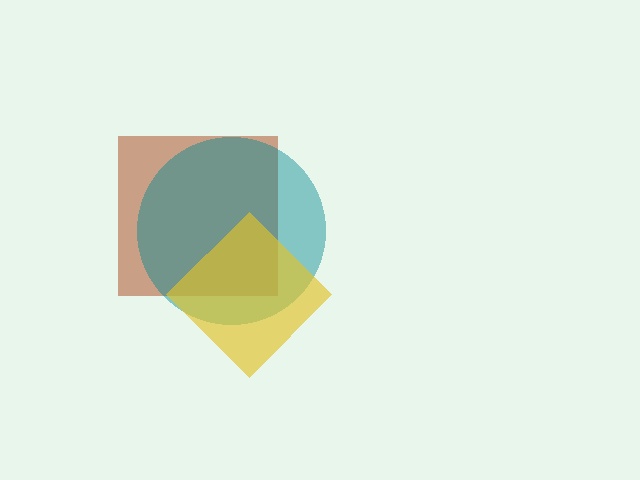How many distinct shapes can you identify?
There are 3 distinct shapes: a brown square, a teal circle, a yellow diamond.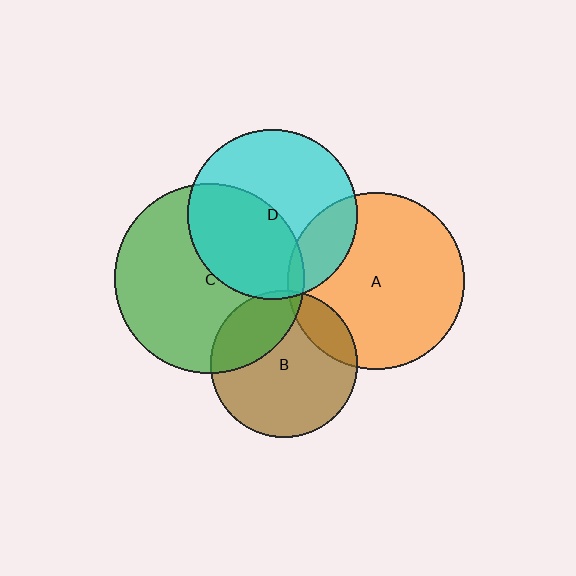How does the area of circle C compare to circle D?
Approximately 1.2 times.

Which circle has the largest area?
Circle C (green).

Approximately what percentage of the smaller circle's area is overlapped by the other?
Approximately 45%.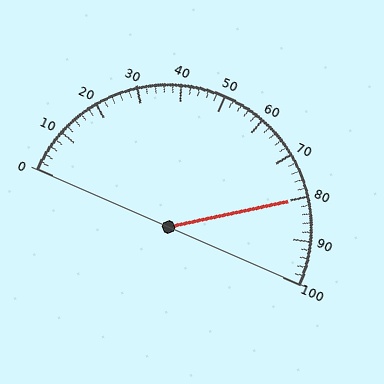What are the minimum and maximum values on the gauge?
The gauge ranges from 0 to 100.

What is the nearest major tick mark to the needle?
The nearest major tick mark is 80.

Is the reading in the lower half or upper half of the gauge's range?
The reading is in the upper half of the range (0 to 100).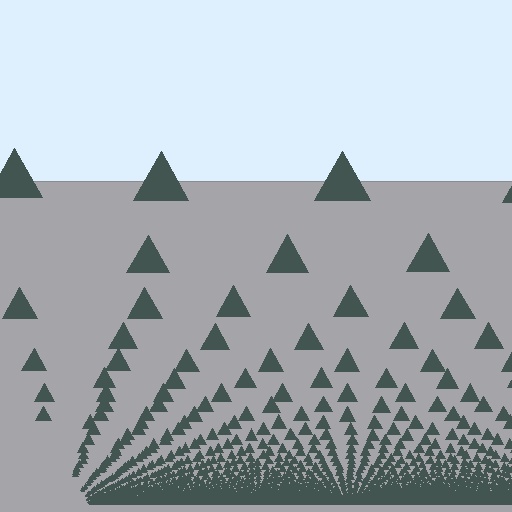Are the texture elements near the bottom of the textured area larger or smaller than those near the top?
Smaller. The gradient is inverted — elements near the bottom are smaller and denser.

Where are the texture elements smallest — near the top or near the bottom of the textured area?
Near the bottom.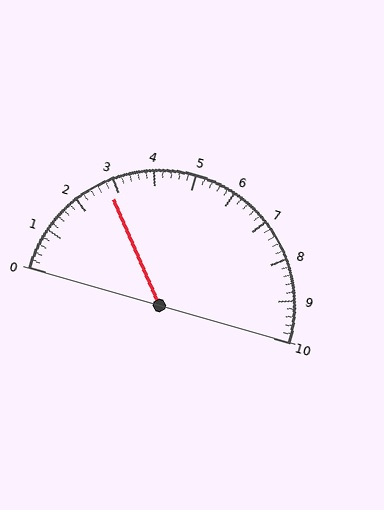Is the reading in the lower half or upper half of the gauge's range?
The reading is in the lower half of the range (0 to 10).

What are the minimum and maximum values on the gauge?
The gauge ranges from 0 to 10.